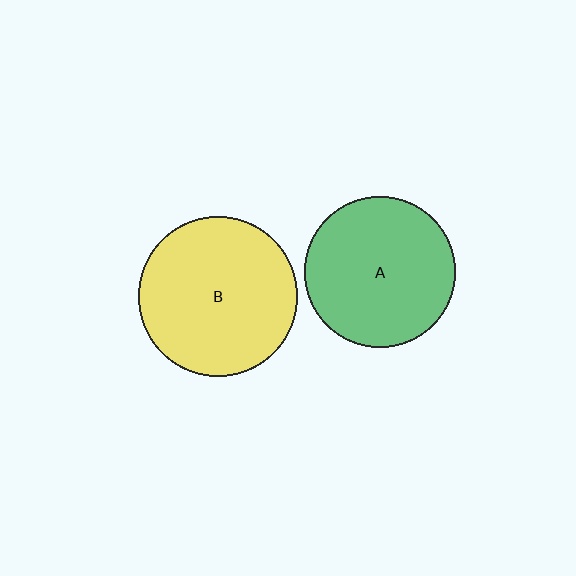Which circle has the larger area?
Circle B (yellow).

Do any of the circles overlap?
No, none of the circles overlap.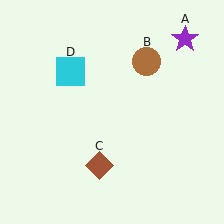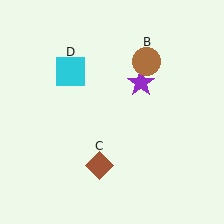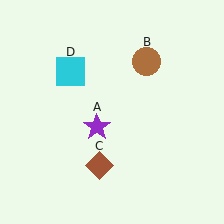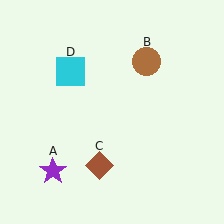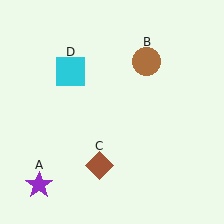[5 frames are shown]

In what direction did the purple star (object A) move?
The purple star (object A) moved down and to the left.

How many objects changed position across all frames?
1 object changed position: purple star (object A).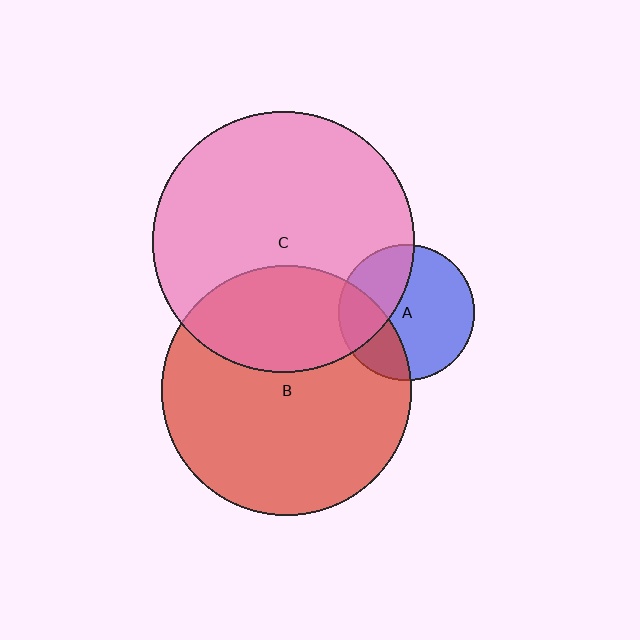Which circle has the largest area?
Circle C (pink).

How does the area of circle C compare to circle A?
Approximately 3.7 times.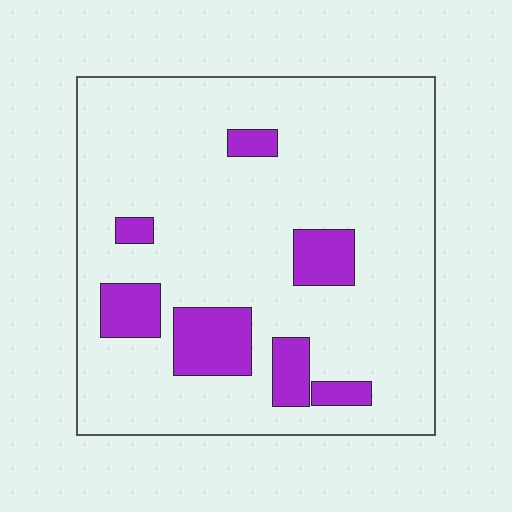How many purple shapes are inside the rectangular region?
7.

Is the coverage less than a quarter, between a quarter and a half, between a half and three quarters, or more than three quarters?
Less than a quarter.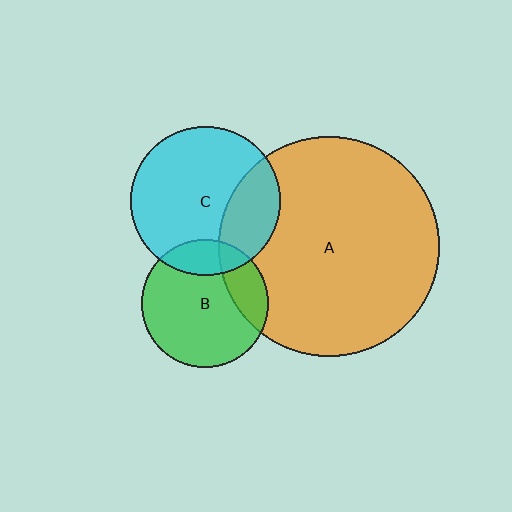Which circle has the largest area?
Circle A (orange).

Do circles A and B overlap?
Yes.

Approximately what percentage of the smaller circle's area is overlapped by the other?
Approximately 20%.